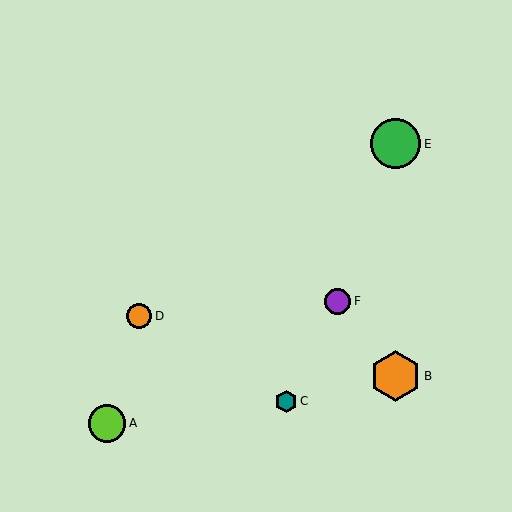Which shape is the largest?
The orange hexagon (labeled B) is the largest.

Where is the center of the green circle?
The center of the green circle is at (396, 144).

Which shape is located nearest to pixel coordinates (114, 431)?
The lime circle (labeled A) at (107, 423) is nearest to that location.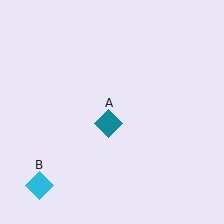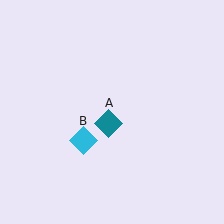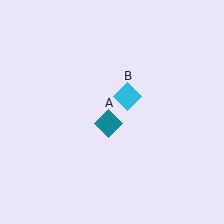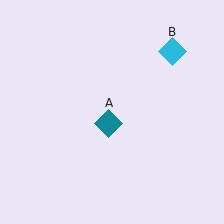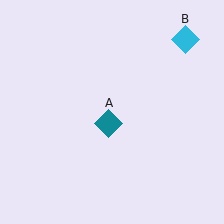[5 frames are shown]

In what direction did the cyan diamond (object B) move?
The cyan diamond (object B) moved up and to the right.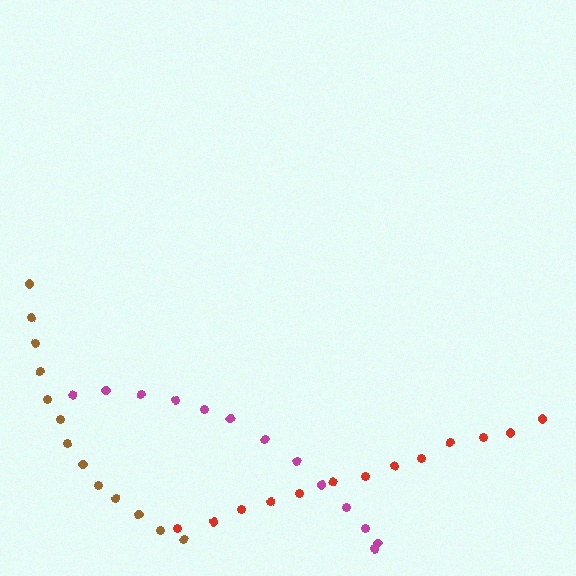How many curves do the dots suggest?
There are 3 distinct paths.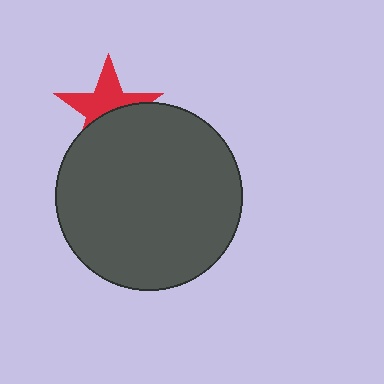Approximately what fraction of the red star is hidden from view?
Roughly 47% of the red star is hidden behind the dark gray circle.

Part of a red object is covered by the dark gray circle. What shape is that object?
It is a star.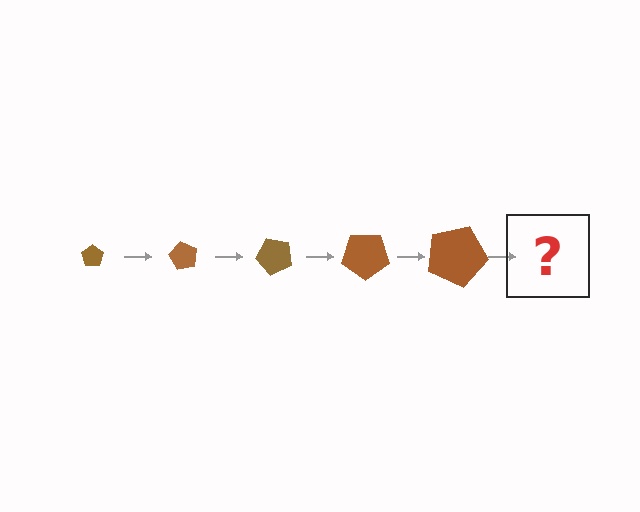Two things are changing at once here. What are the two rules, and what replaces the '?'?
The two rules are that the pentagon grows larger each step and it rotates 60 degrees each step. The '?' should be a pentagon, larger than the previous one and rotated 300 degrees from the start.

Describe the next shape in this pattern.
It should be a pentagon, larger than the previous one and rotated 300 degrees from the start.